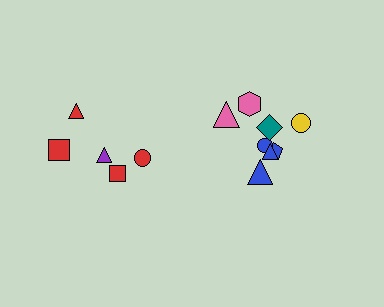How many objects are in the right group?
There are 8 objects.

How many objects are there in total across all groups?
There are 13 objects.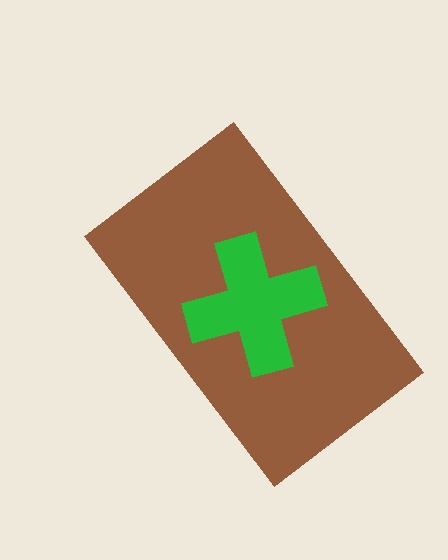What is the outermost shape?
The brown rectangle.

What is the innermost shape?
The green cross.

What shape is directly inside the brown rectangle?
The green cross.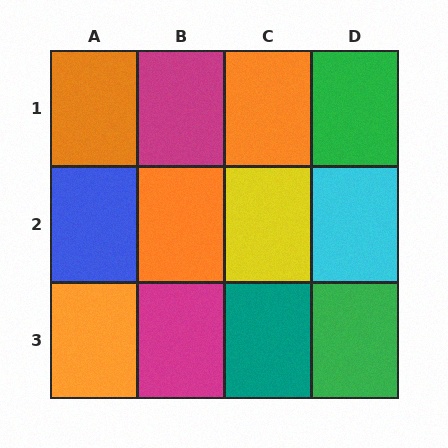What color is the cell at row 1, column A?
Orange.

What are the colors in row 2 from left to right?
Blue, orange, yellow, cyan.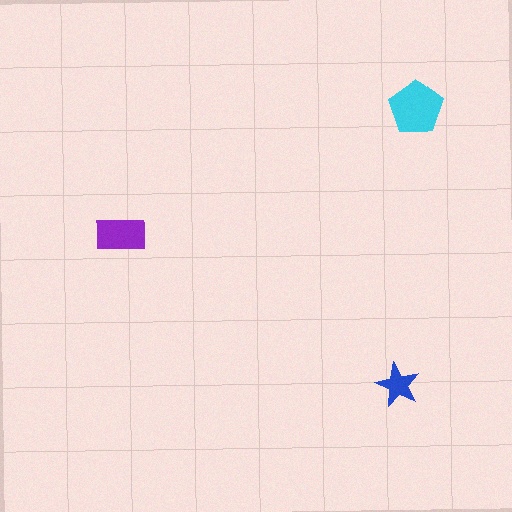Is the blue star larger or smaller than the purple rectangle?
Smaller.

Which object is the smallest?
The blue star.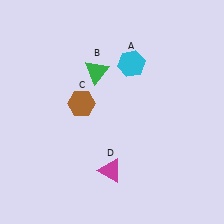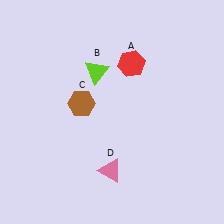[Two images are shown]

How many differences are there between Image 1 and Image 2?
There are 3 differences between the two images.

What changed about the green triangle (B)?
In Image 1, B is green. In Image 2, it changed to lime.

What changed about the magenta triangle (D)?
In Image 1, D is magenta. In Image 2, it changed to pink.